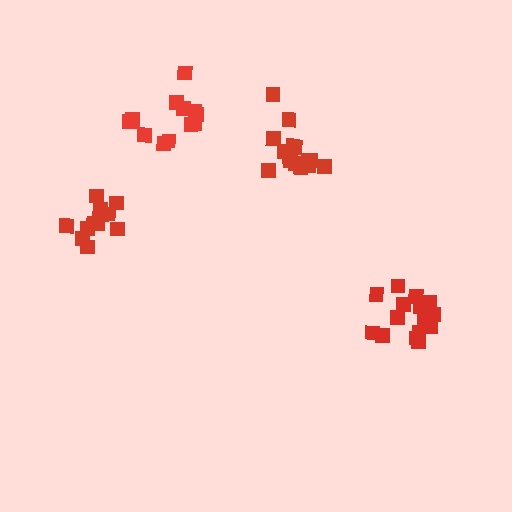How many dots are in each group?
Group 1: 13 dots, Group 2: 16 dots, Group 3: 12 dots, Group 4: 16 dots (57 total).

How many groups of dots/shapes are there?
There are 4 groups.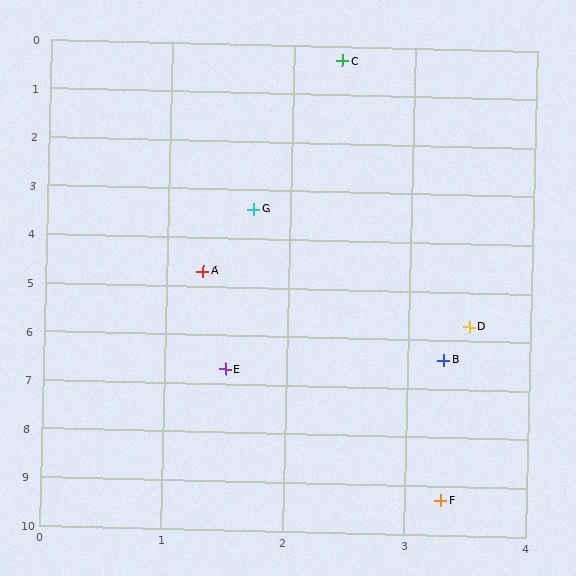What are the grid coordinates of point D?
Point D is at approximately (3.5, 5.7).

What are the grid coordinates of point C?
Point C is at approximately (2.4, 0.3).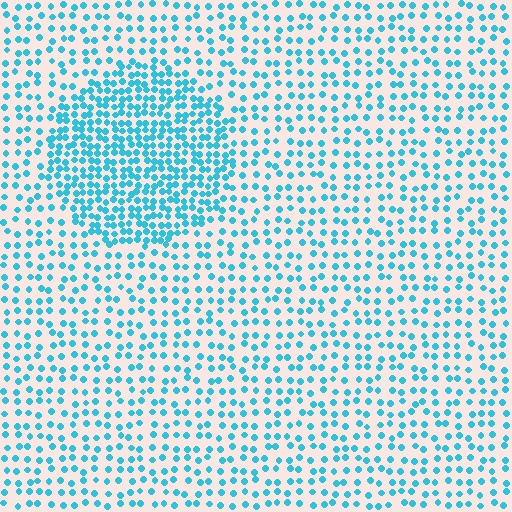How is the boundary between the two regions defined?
The boundary is defined by a change in element density (approximately 2.1x ratio). All elements are the same color, size, and shape.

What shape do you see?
I see a circle.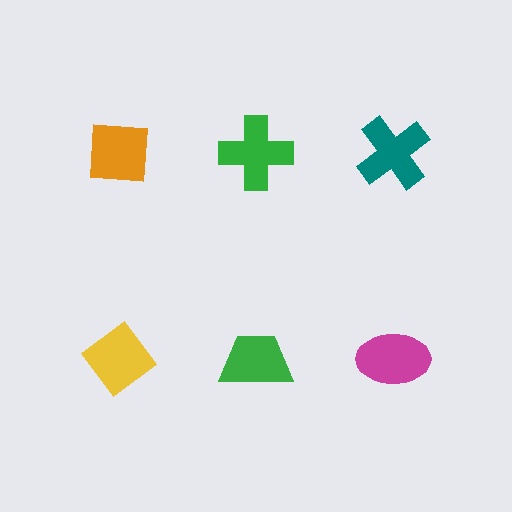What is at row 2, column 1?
A yellow diamond.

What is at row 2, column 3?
A magenta ellipse.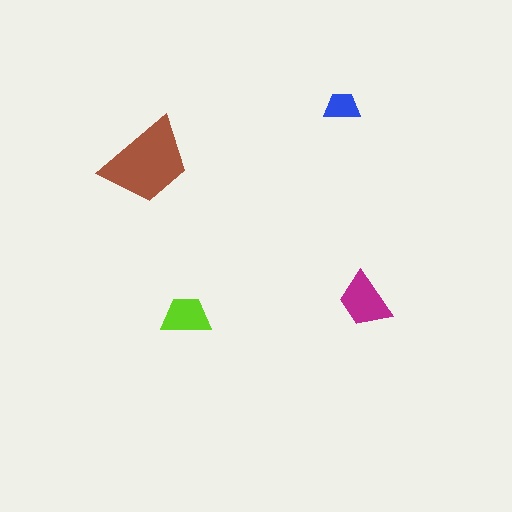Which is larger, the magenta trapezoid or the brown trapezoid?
The brown one.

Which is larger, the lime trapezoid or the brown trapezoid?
The brown one.